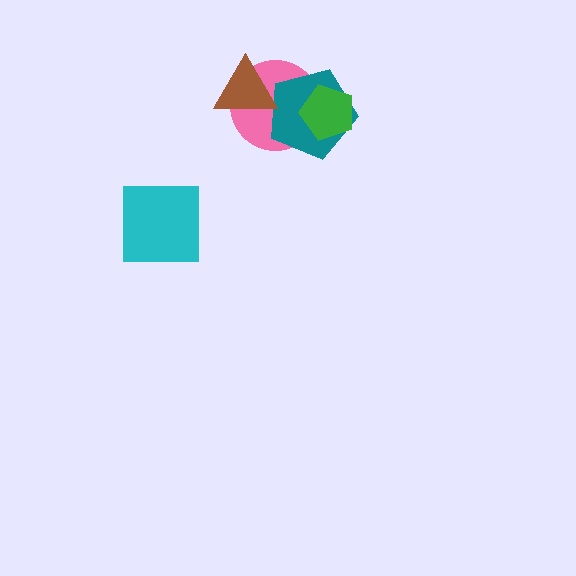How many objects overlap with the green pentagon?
2 objects overlap with the green pentagon.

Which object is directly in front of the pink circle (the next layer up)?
The teal pentagon is directly in front of the pink circle.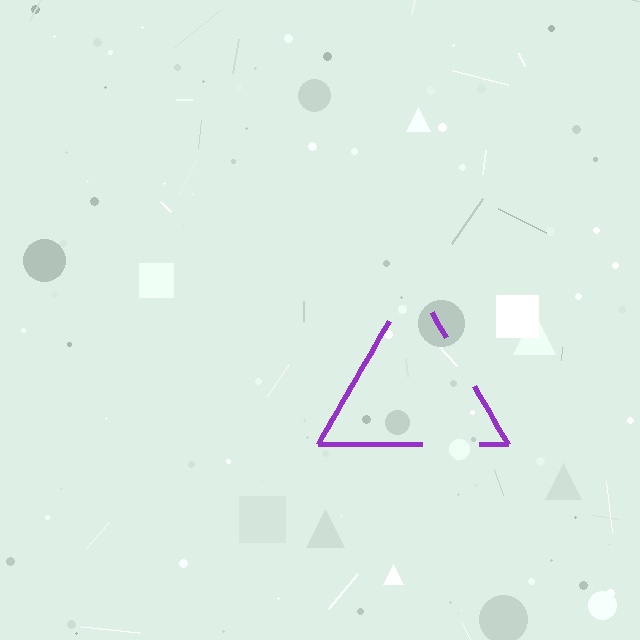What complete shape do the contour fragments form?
The contour fragments form a triangle.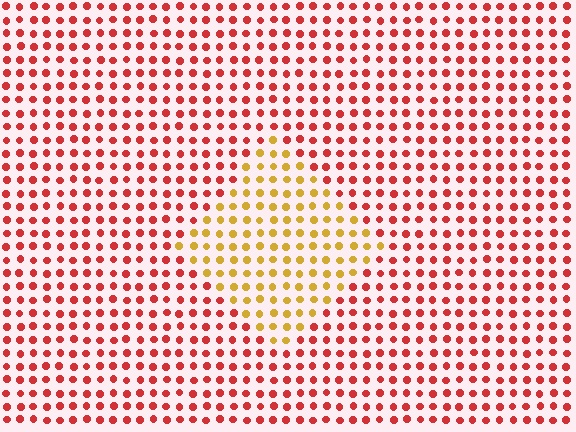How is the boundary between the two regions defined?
The boundary is defined purely by a slight shift in hue (about 48 degrees). Spacing, size, and orientation are identical on both sides.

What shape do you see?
I see a diamond.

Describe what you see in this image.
The image is filled with small red elements in a uniform arrangement. A diamond-shaped region is visible where the elements are tinted to a slightly different hue, forming a subtle color boundary.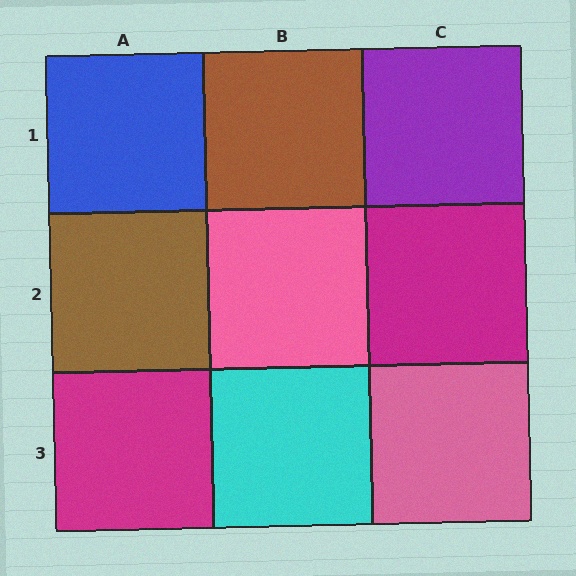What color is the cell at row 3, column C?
Pink.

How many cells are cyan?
1 cell is cyan.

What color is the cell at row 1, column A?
Blue.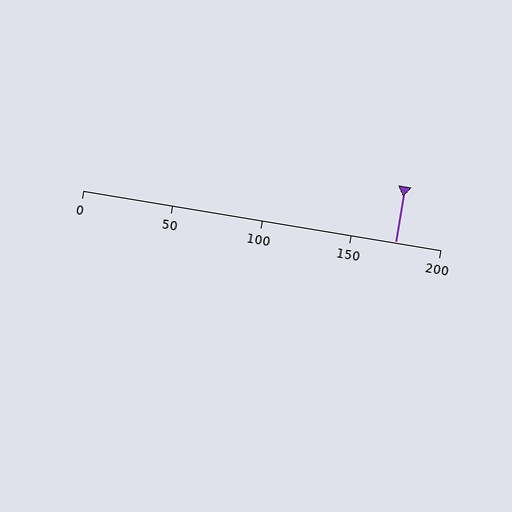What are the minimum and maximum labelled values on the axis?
The axis runs from 0 to 200.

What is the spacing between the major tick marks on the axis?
The major ticks are spaced 50 apart.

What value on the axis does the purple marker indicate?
The marker indicates approximately 175.